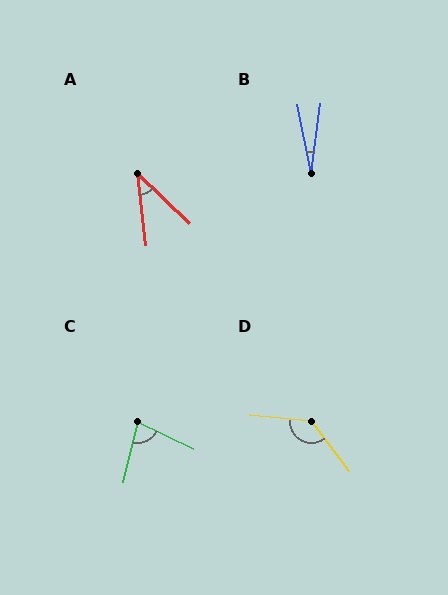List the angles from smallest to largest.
B (19°), A (40°), C (77°), D (132°).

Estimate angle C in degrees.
Approximately 77 degrees.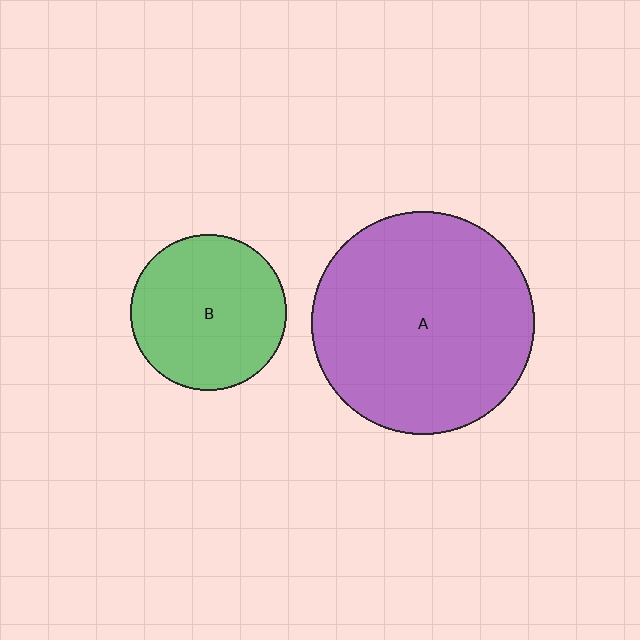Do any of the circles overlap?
No, none of the circles overlap.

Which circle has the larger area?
Circle A (purple).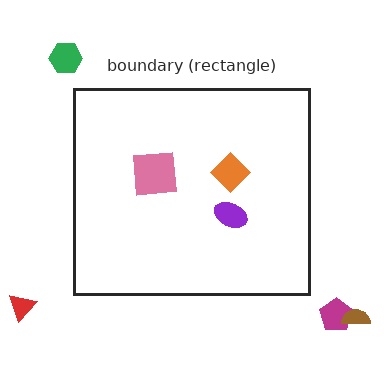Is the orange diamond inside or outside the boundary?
Inside.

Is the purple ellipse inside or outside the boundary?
Inside.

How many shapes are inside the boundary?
3 inside, 4 outside.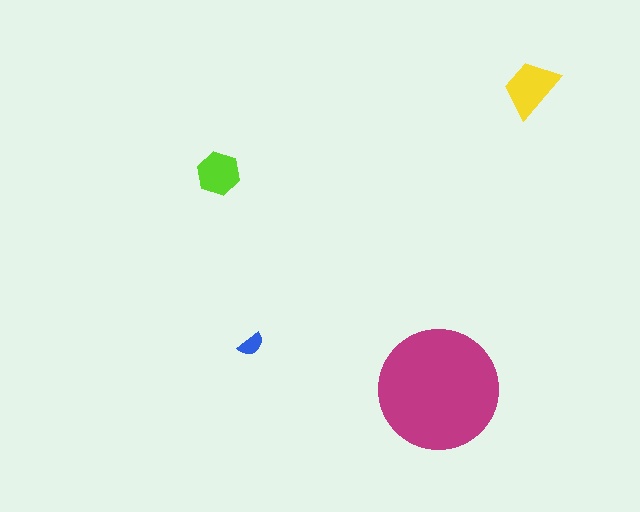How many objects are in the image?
There are 4 objects in the image.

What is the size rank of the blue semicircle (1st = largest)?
4th.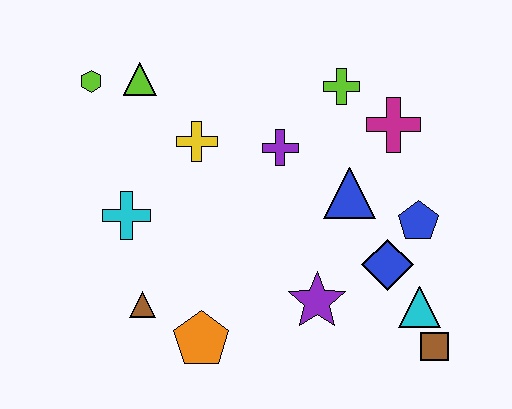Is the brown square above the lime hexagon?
No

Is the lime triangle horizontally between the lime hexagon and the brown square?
Yes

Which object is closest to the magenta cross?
The lime cross is closest to the magenta cross.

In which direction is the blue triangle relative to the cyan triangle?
The blue triangle is above the cyan triangle.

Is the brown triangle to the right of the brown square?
No